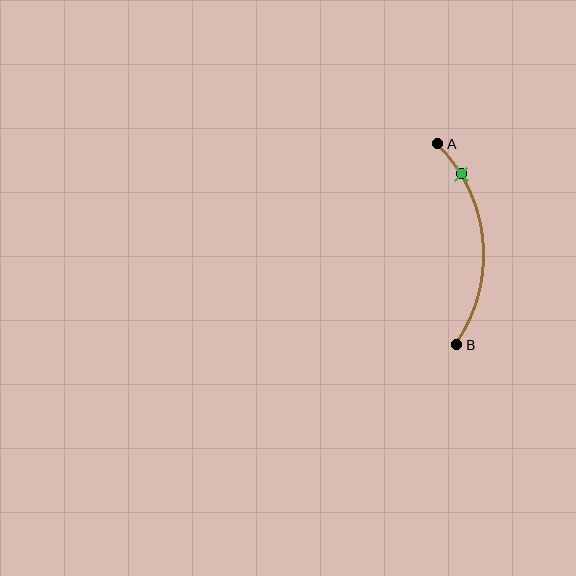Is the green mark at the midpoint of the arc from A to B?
No. The green mark lies on the arc but is closer to endpoint A. The arc midpoint would be at the point on the curve equidistant along the arc from both A and B.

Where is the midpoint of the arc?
The arc midpoint is the point on the curve farthest from the straight line joining A and B. It sits to the right of that line.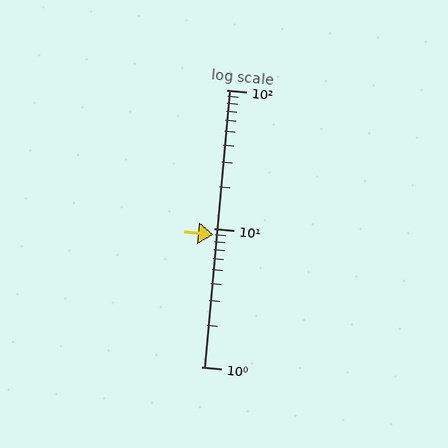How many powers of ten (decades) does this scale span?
The scale spans 2 decades, from 1 to 100.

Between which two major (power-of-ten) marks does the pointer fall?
The pointer is between 1 and 10.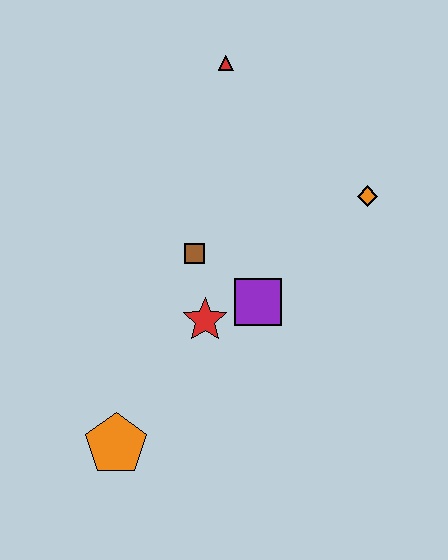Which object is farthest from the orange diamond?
The orange pentagon is farthest from the orange diamond.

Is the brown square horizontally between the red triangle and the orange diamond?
No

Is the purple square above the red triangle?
No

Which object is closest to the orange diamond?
The purple square is closest to the orange diamond.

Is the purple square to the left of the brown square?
No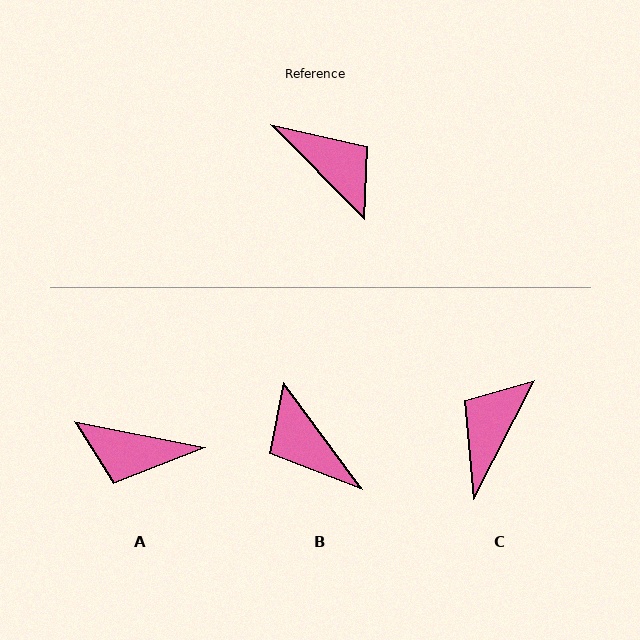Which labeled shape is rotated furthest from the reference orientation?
B, about 172 degrees away.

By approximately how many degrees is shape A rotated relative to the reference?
Approximately 146 degrees clockwise.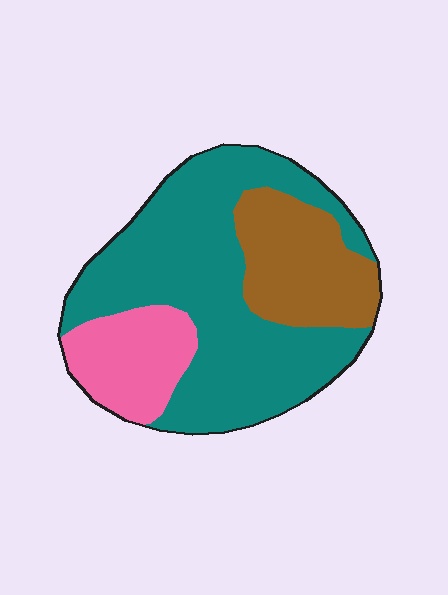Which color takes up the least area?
Pink, at roughly 15%.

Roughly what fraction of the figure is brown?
Brown covers about 25% of the figure.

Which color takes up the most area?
Teal, at roughly 60%.